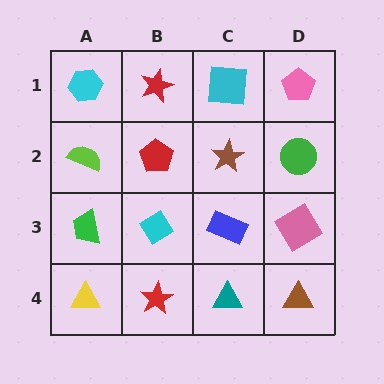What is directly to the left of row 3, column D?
A blue rectangle.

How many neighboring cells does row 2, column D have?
3.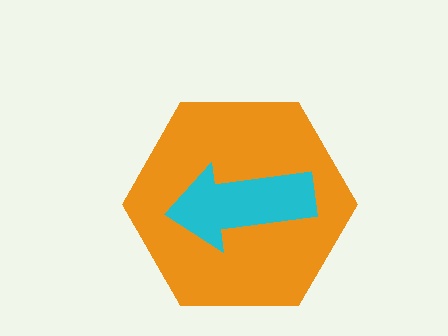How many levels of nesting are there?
2.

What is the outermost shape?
The orange hexagon.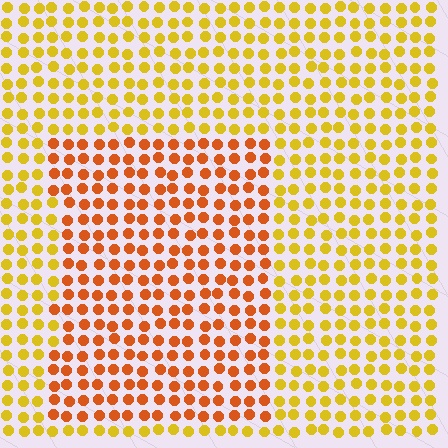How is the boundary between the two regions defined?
The boundary is defined purely by a slight shift in hue (about 33 degrees). Spacing, size, and orientation are identical on both sides.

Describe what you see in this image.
The image is filled with small yellow elements in a uniform arrangement. A rectangle-shaped region is visible where the elements are tinted to a slightly different hue, forming a subtle color boundary.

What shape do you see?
I see a rectangle.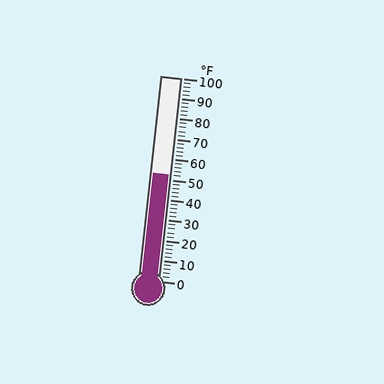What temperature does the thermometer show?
The thermometer shows approximately 52°F.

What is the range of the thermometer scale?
The thermometer scale ranges from 0°F to 100°F.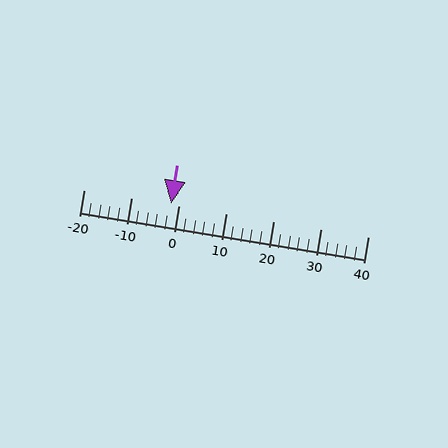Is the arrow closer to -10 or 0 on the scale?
The arrow is closer to 0.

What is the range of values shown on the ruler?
The ruler shows values from -20 to 40.